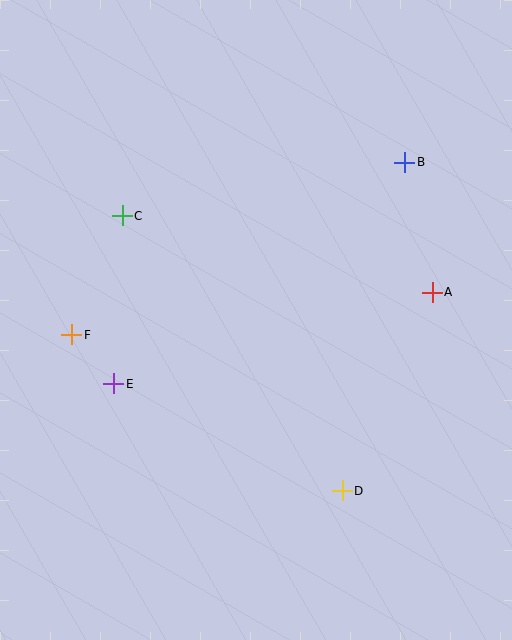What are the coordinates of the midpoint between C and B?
The midpoint between C and B is at (263, 189).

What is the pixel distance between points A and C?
The distance between A and C is 319 pixels.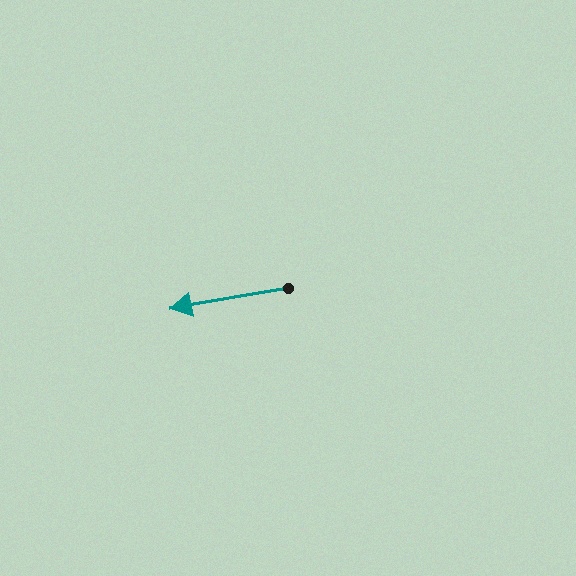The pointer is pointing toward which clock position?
Roughly 9 o'clock.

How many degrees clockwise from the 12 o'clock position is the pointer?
Approximately 260 degrees.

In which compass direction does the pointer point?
West.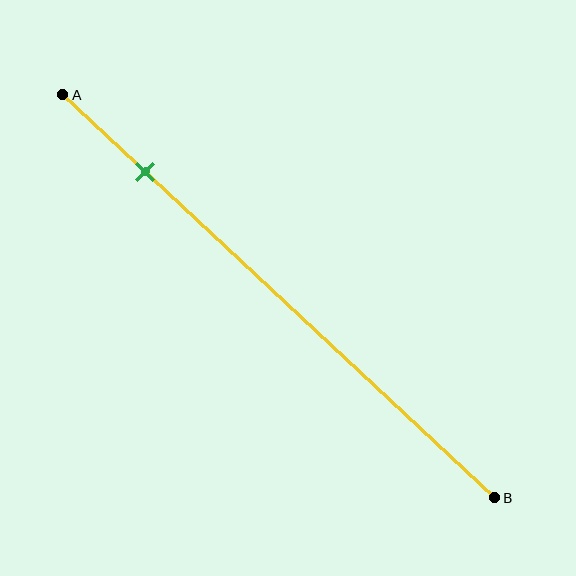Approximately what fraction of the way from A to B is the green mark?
The green mark is approximately 20% of the way from A to B.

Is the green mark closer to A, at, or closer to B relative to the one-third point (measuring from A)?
The green mark is closer to point A than the one-third point of segment AB.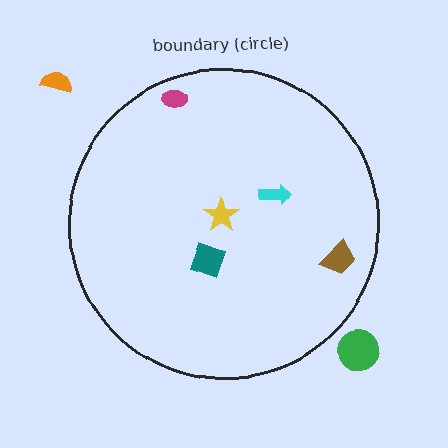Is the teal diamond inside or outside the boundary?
Inside.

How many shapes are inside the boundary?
5 inside, 2 outside.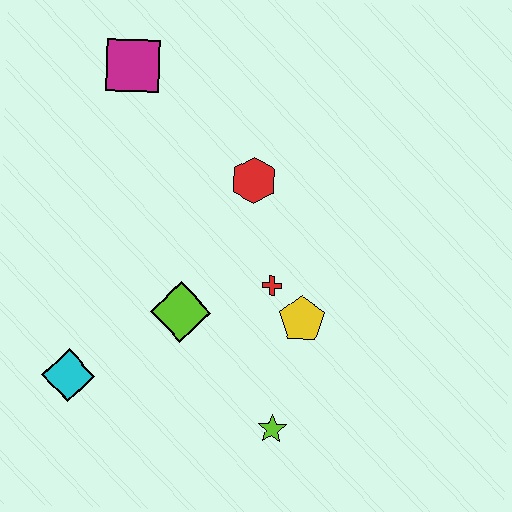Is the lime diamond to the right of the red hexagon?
No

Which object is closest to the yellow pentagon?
The red cross is closest to the yellow pentagon.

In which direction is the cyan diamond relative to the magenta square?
The cyan diamond is below the magenta square.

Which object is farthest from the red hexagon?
The cyan diamond is farthest from the red hexagon.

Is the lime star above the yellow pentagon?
No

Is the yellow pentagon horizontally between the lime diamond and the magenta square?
No